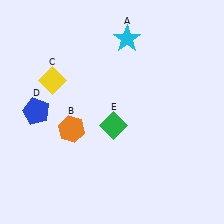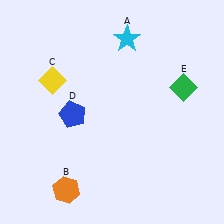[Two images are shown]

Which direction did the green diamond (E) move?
The green diamond (E) moved right.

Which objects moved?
The objects that moved are: the orange hexagon (B), the blue pentagon (D), the green diamond (E).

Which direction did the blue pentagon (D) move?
The blue pentagon (D) moved right.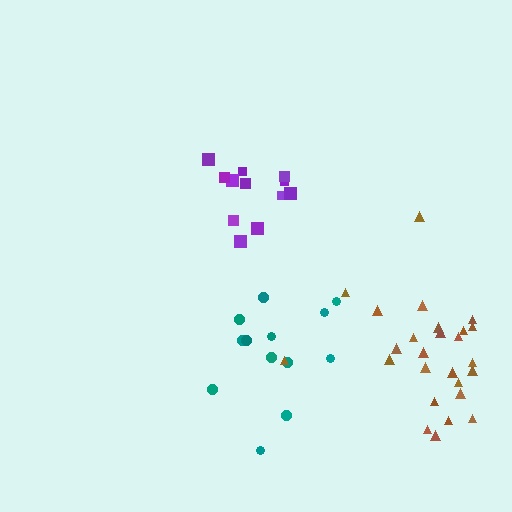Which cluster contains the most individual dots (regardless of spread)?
Brown (26).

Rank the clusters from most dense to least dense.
brown, purple, teal.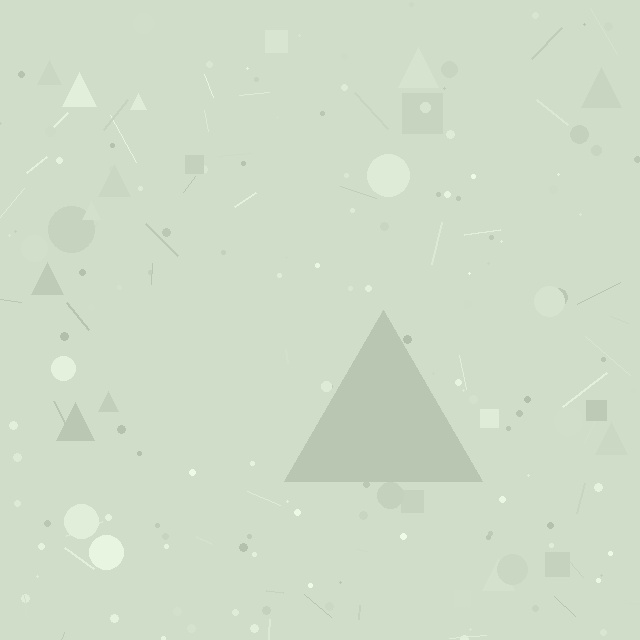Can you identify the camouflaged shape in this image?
The camouflaged shape is a triangle.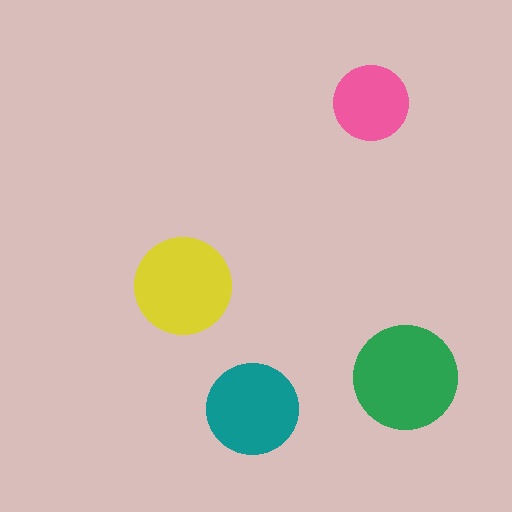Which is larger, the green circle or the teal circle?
The green one.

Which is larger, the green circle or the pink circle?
The green one.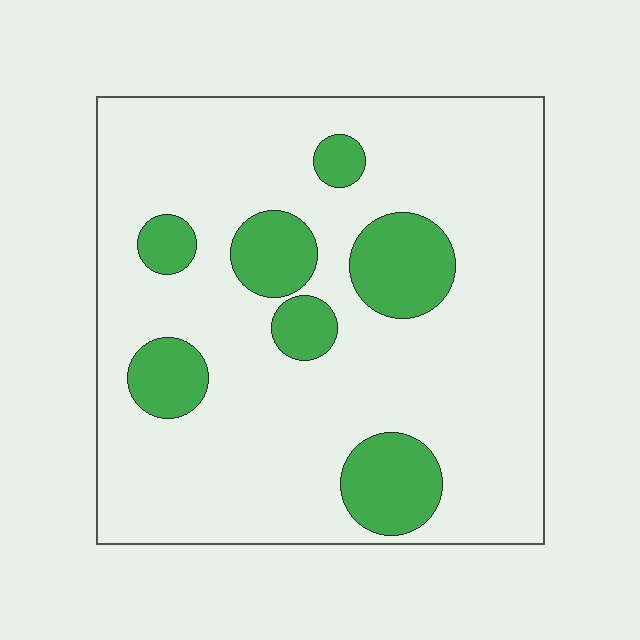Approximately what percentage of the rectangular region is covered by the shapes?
Approximately 20%.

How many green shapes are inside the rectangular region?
7.